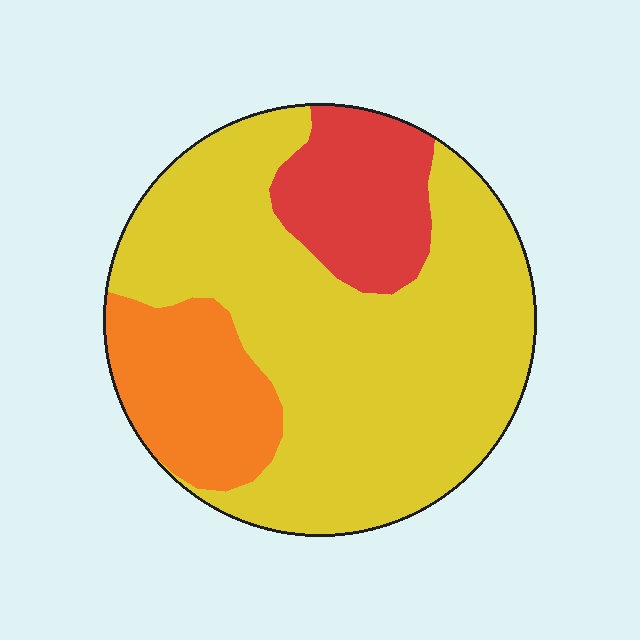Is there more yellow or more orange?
Yellow.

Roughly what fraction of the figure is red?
Red takes up less than a sixth of the figure.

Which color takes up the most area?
Yellow, at roughly 65%.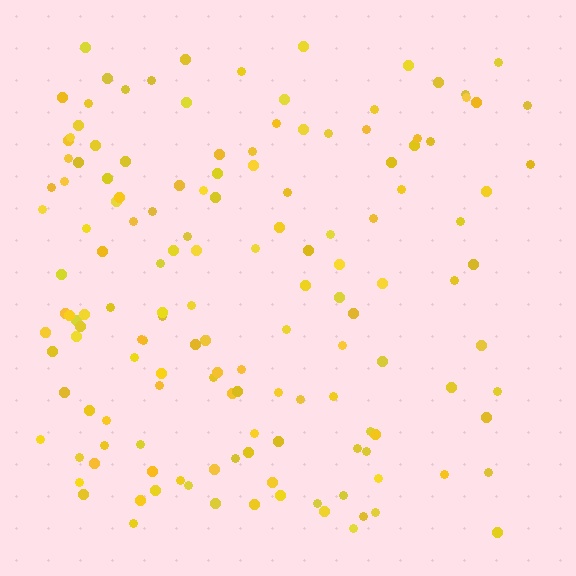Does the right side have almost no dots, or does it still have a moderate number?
Still a moderate number, just noticeably fewer than the left.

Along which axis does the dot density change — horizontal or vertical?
Horizontal.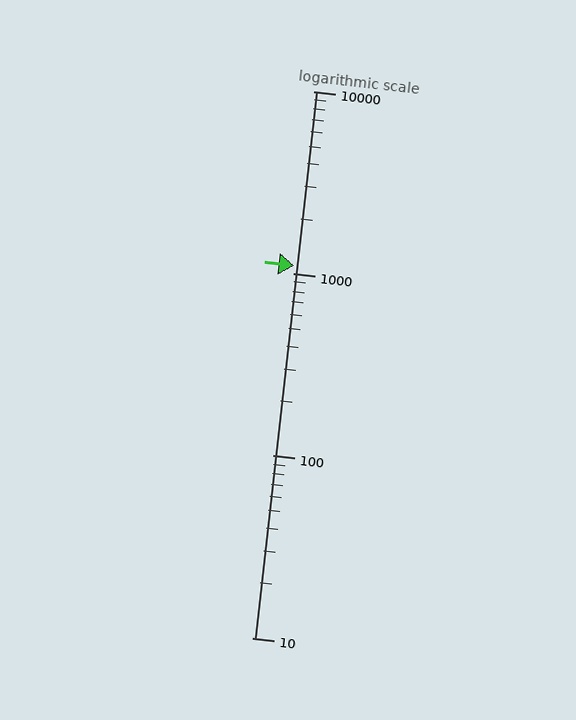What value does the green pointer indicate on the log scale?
The pointer indicates approximately 1100.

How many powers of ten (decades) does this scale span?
The scale spans 3 decades, from 10 to 10000.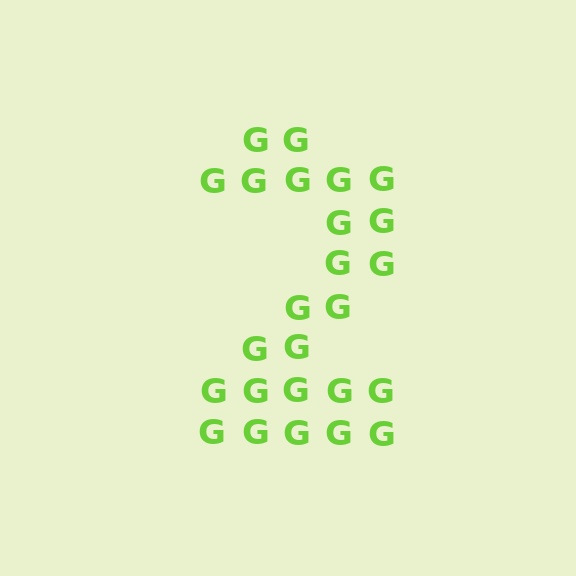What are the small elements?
The small elements are letter G's.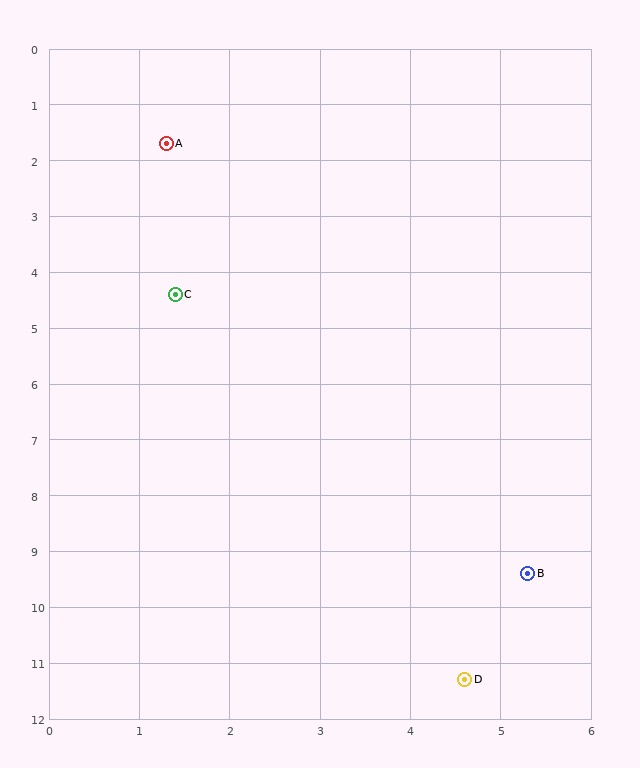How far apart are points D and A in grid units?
Points D and A are about 10.2 grid units apart.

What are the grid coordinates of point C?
Point C is at approximately (1.4, 4.4).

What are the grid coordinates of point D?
Point D is at approximately (4.6, 11.3).